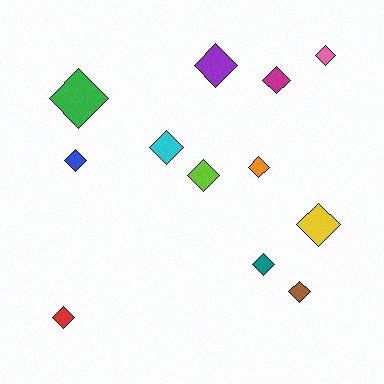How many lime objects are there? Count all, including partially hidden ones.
There is 1 lime object.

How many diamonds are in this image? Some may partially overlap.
There are 12 diamonds.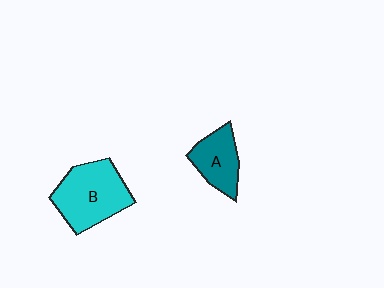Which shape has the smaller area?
Shape A (teal).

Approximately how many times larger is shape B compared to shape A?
Approximately 1.6 times.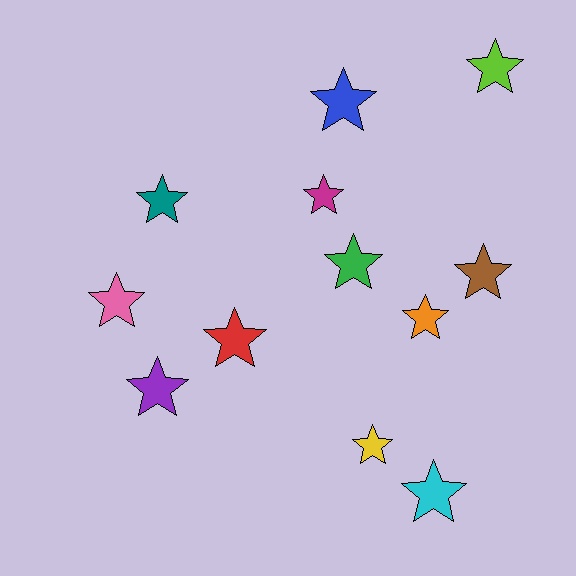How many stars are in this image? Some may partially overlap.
There are 12 stars.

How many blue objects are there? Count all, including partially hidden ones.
There is 1 blue object.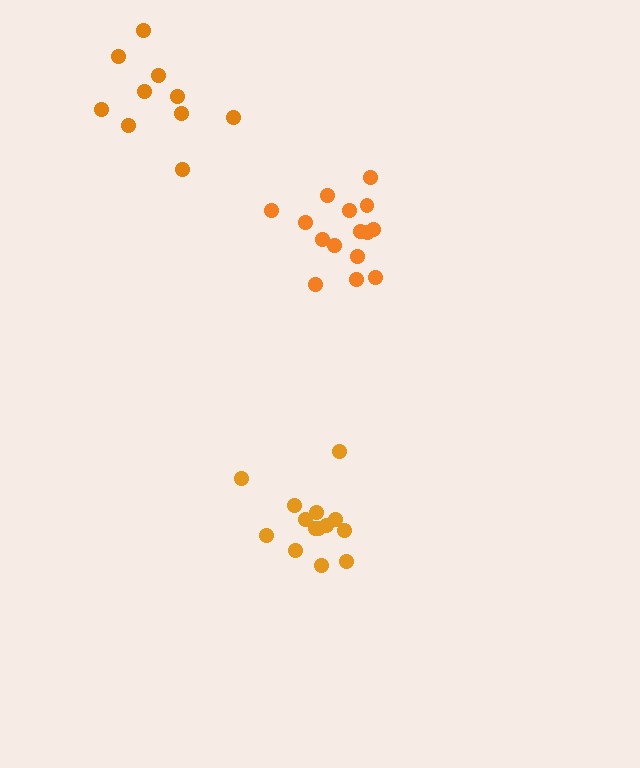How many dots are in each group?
Group 1: 10 dots, Group 2: 14 dots, Group 3: 15 dots (39 total).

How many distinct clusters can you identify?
There are 3 distinct clusters.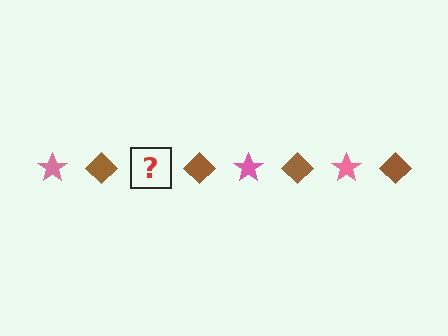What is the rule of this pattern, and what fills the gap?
The rule is that the pattern alternates between pink star and brown diamond. The gap should be filled with a pink star.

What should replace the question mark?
The question mark should be replaced with a pink star.